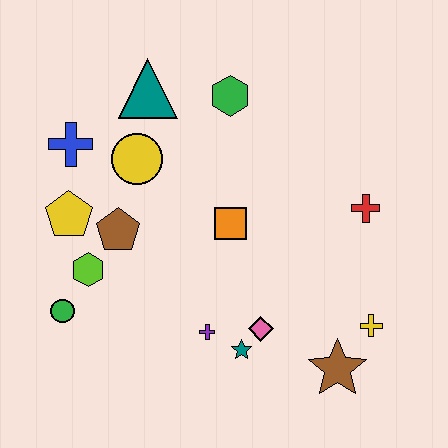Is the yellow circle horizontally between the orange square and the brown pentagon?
Yes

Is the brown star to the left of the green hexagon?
No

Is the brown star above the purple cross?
No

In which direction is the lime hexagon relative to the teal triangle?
The lime hexagon is below the teal triangle.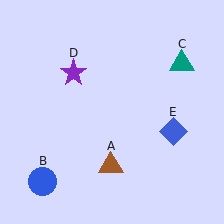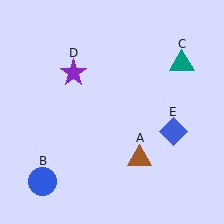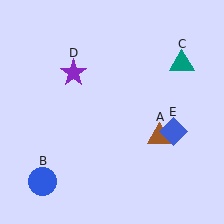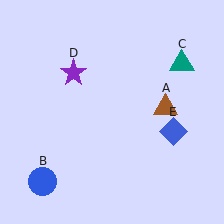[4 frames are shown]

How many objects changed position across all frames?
1 object changed position: brown triangle (object A).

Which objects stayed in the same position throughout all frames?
Blue circle (object B) and teal triangle (object C) and purple star (object D) and blue diamond (object E) remained stationary.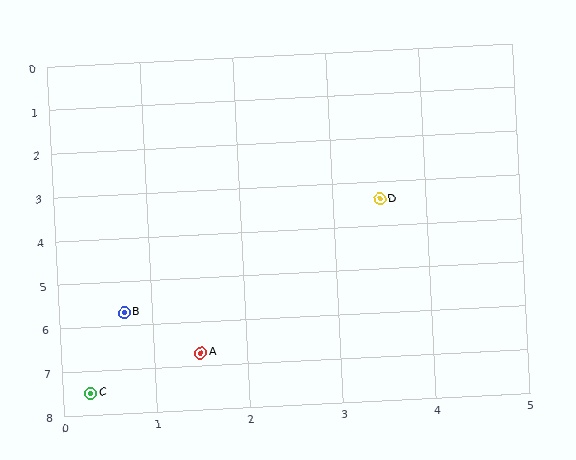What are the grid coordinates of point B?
Point B is at approximately (0.7, 5.7).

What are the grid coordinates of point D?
Point D is at approximately (3.5, 3.4).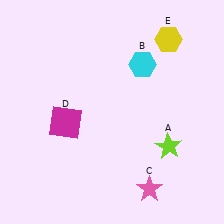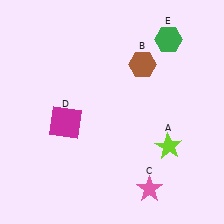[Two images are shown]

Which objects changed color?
B changed from cyan to brown. E changed from yellow to green.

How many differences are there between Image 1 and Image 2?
There are 2 differences between the two images.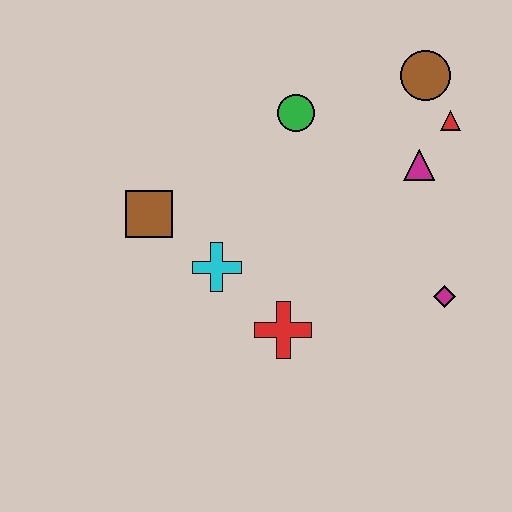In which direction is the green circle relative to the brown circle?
The green circle is to the left of the brown circle.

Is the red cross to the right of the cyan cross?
Yes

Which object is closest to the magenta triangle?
The red triangle is closest to the magenta triangle.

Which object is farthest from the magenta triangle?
The brown square is farthest from the magenta triangle.